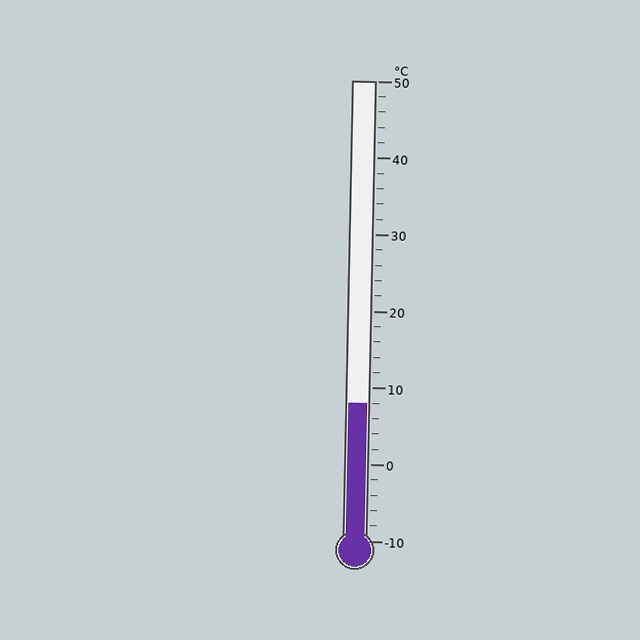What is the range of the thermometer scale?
The thermometer scale ranges from -10°C to 50°C.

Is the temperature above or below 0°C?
The temperature is above 0°C.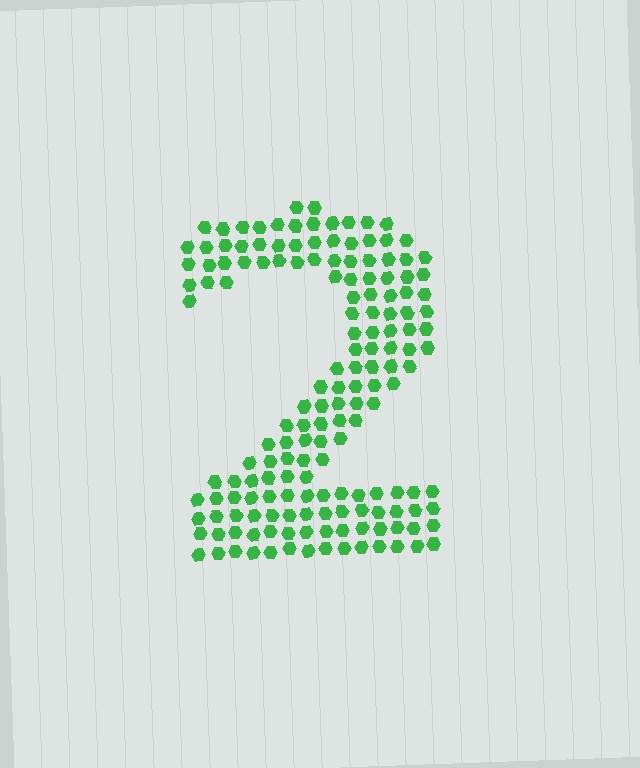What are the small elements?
The small elements are hexagons.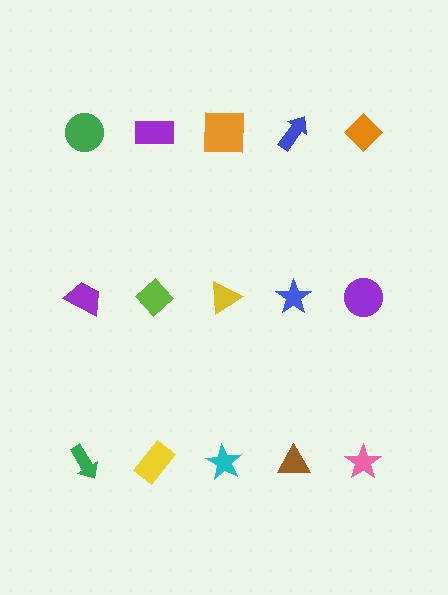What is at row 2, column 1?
A purple trapezoid.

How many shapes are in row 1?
5 shapes.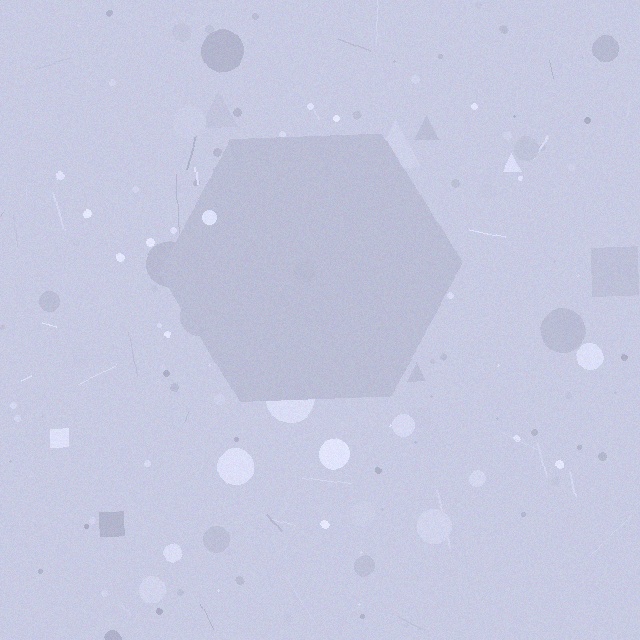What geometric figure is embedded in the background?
A hexagon is embedded in the background.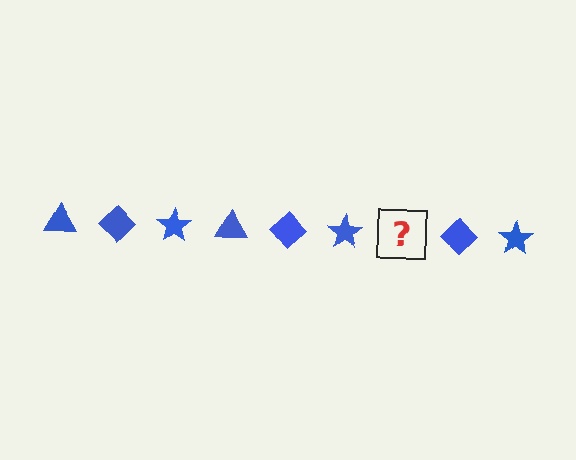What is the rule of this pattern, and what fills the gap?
The rule is that the pattern cycles through triangle, diamond, star shapes in blue. The gap should be filled with a blue triangle.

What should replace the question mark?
The question mark should be replaced with a blue triangle.